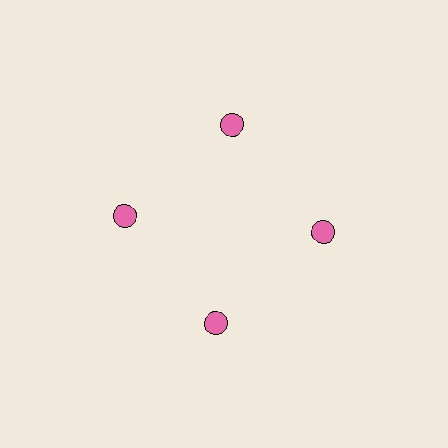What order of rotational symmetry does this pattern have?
This pattern has 4-fold rotational symmetry.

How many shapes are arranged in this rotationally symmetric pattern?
There are 4 shapes, arranged in 4 groups of 1.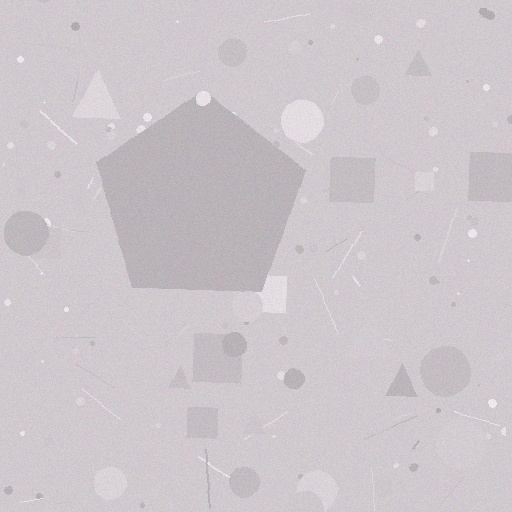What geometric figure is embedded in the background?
A pentagon is embedded in the background.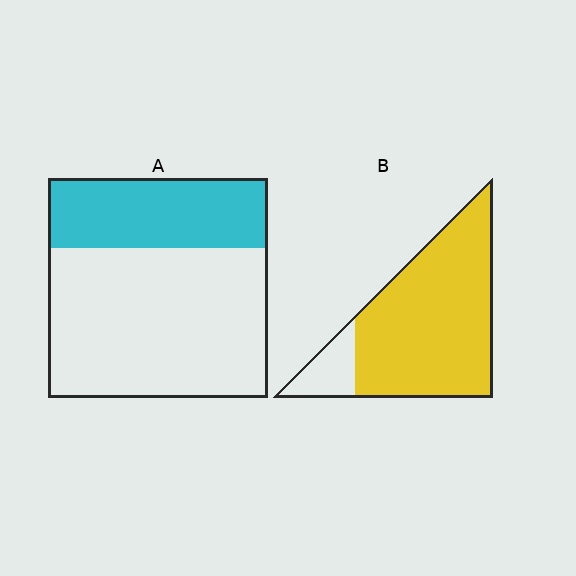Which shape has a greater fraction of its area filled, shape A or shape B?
Shape B.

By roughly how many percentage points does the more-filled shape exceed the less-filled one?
By roughly 55 percentage points (B over A).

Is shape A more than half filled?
No.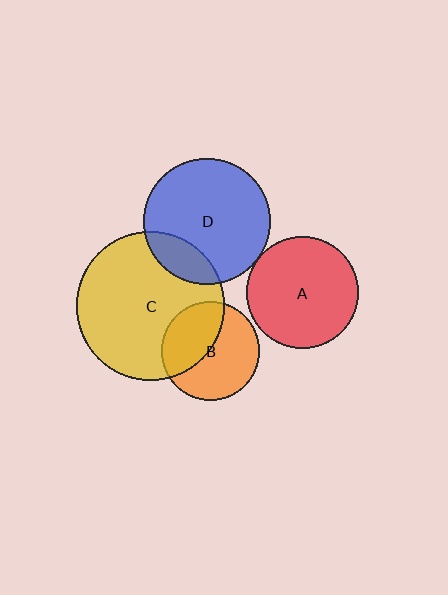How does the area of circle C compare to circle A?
Approximately 1.7 times.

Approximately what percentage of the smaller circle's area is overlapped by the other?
Approximately 40%.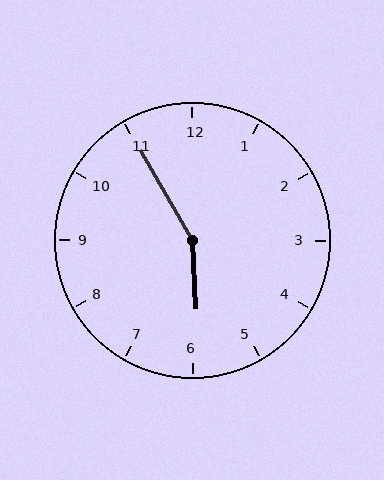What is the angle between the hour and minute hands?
Approximately 152 degrees.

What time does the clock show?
5:55.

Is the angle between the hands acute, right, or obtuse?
It is obtuse.